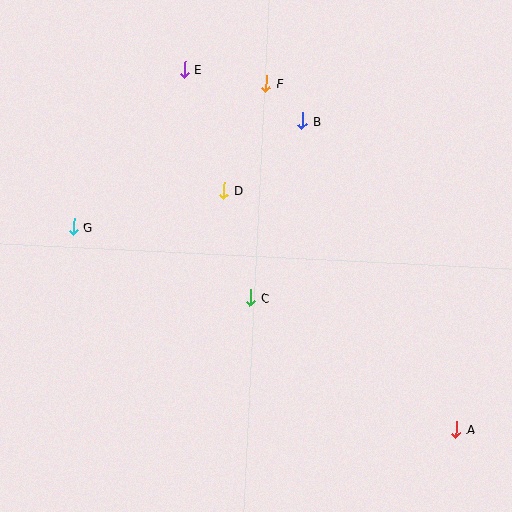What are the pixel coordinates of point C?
Point C is at (251, 297).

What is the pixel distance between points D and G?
The distance between D and G is 154 pixels.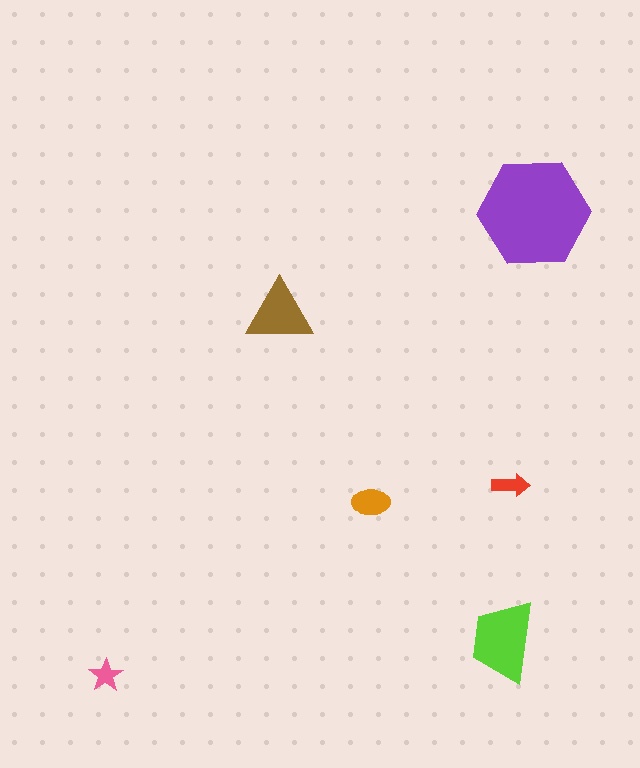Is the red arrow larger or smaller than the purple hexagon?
Smaller.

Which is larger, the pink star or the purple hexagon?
The purple hexagon.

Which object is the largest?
The purple hexagon.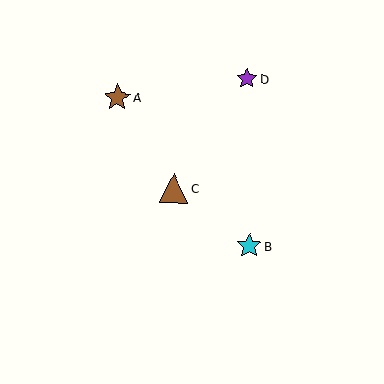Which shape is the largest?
The brown triangle (labeled C) is the largest.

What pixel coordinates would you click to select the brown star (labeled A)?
Click at (117, 97) to select the brown star A.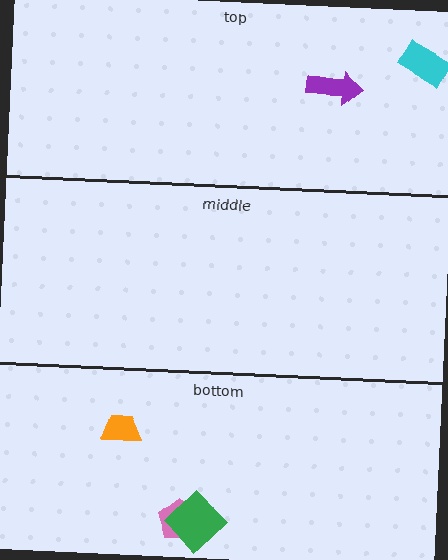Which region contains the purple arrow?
The top region.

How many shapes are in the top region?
2.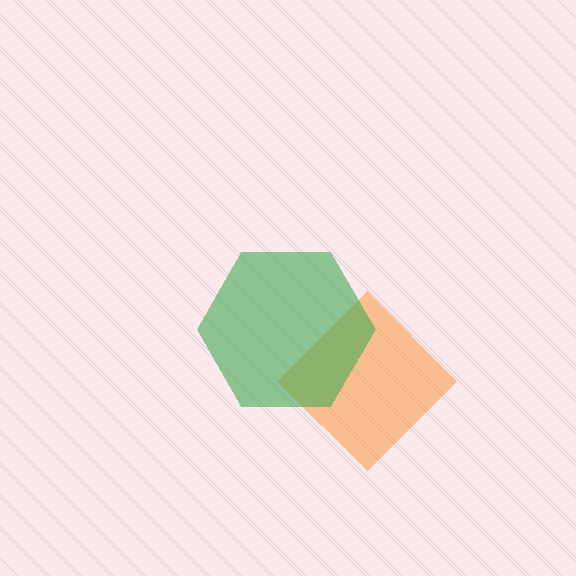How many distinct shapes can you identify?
There are 2 distinct shapes: an orange diamond, a green hexagon.